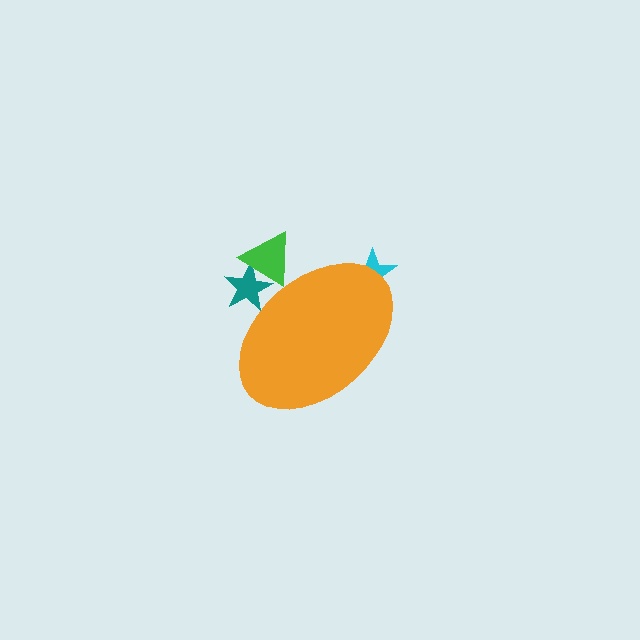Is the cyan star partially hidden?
Yes, the cyan star is partially hidden behind the orange ellipse.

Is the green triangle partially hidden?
Yes, the green triangle is partially hidden behind the orange ellipse.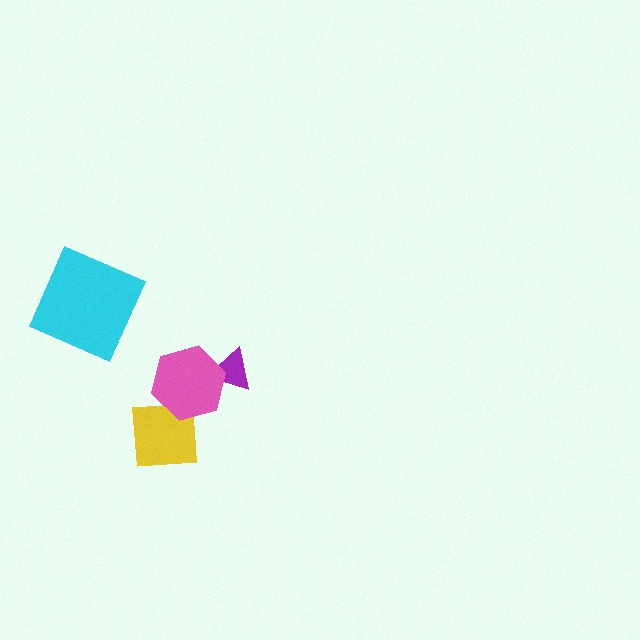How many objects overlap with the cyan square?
0 objects overlap with the cyan square.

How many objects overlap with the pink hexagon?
2 objects overlap with the pink hexagon.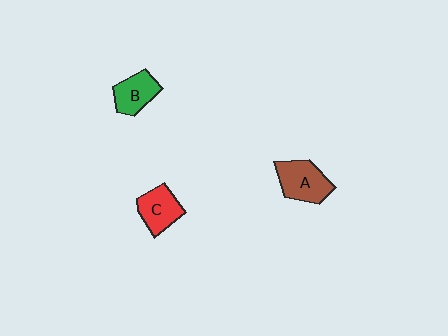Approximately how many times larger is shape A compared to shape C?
Approximately 1.2 times.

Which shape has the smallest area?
Shape B (green).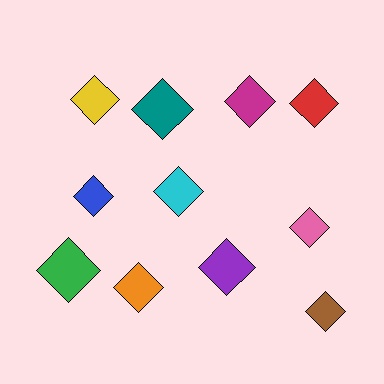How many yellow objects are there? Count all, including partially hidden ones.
There is 1 yellow object.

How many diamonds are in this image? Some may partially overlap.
There are 11 diamonds.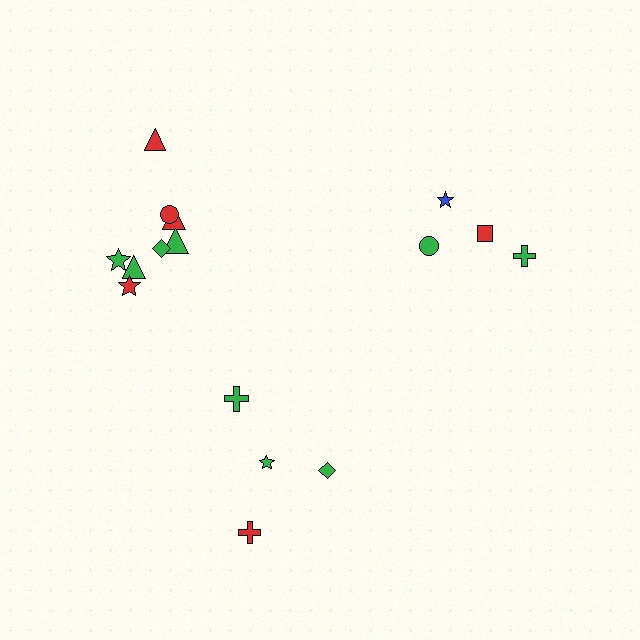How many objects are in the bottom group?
There are 4 objects.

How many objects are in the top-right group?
There are 4 objects.